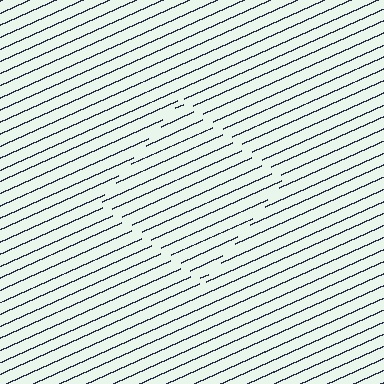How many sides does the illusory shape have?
4 sides — the line-ends trace a square.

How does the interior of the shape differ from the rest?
The interior of the shape contains the same grating, shifted by half a period — the contour is defined by the phase discontinuity where line-ends from the inner and outer gratings abut.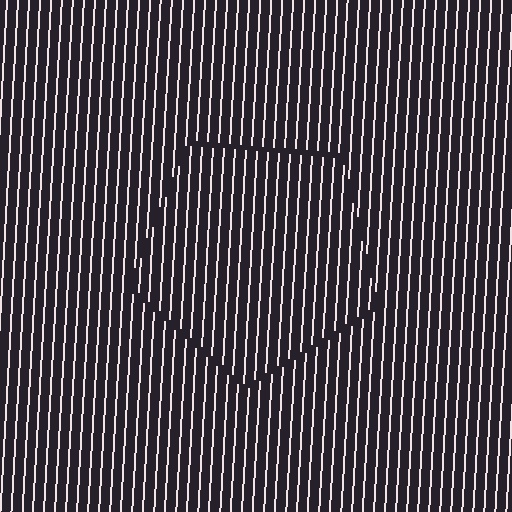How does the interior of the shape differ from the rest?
The interior of the shape contains the same grating, shifted by half a period — the contour is defined by the phase discontinuity where line-ends from the inner and outer gratings abut.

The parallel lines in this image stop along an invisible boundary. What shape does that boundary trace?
An illusory pentagon. The interior of the shape contains the same grating, shifted by half a period — the contour is defined by the phase discontinuity where line-ends from the inner and outer gratings abut.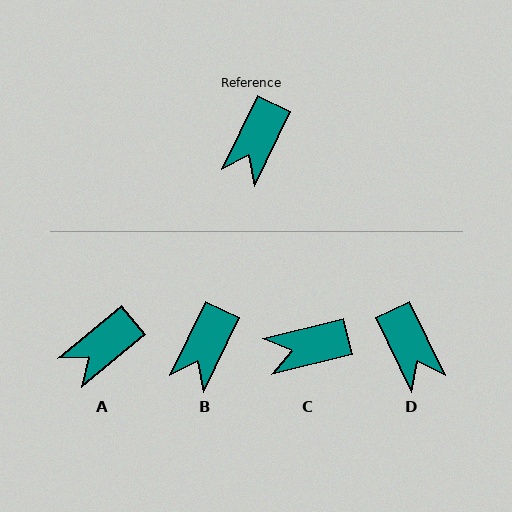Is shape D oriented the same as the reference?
No, it is off by about 52 degrees.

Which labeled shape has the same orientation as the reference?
B.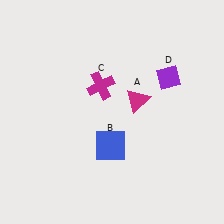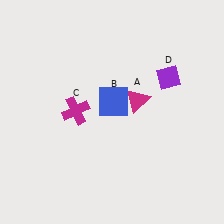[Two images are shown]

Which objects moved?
The objects that moved are: the blue square (B), the magenta cross (C).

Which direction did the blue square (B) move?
The blue square (B) moved up.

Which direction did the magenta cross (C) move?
The magenta cross (C) moved left.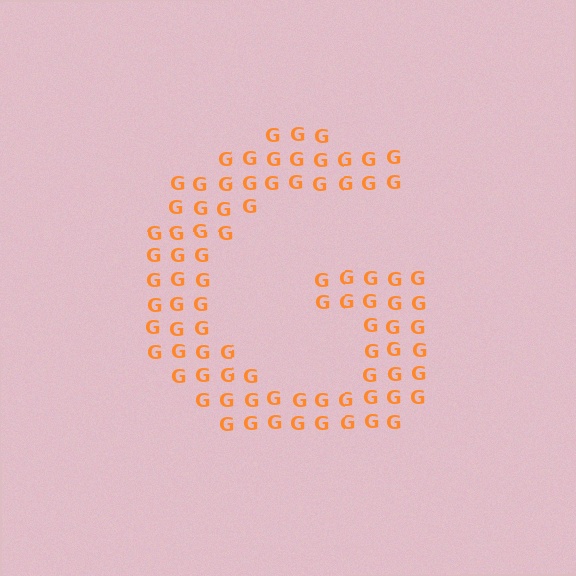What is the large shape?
The large shape is the letter G.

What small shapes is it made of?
It is made of small letter G's.